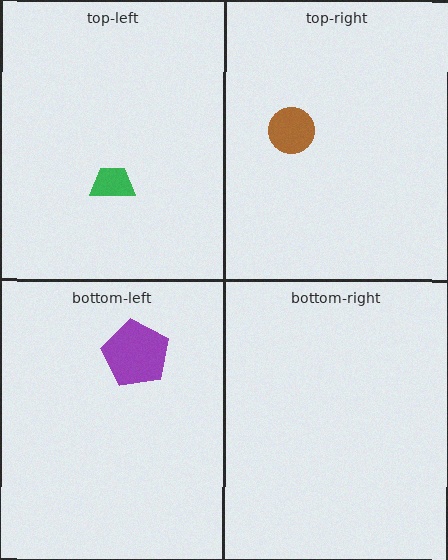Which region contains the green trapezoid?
The top-left region.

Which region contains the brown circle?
The top-right region.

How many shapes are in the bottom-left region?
1.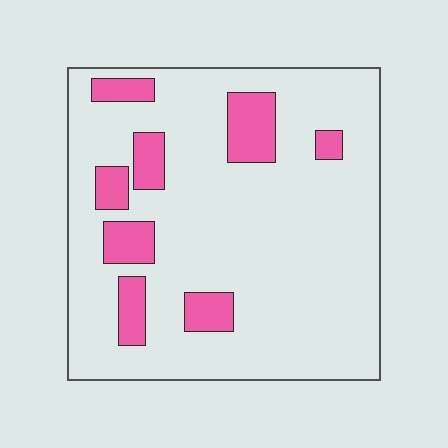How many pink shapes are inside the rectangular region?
8.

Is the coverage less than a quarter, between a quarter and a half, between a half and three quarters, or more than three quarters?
Less than a quarter.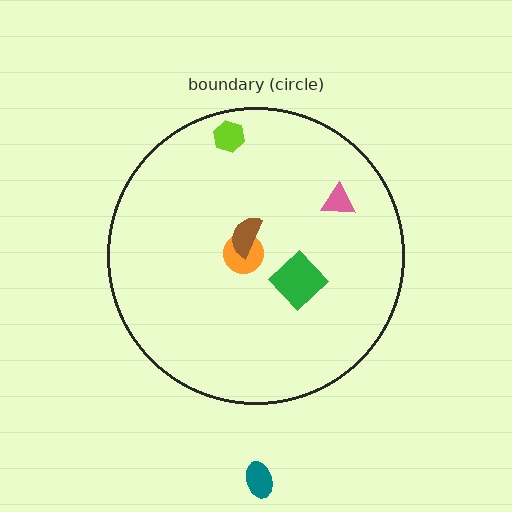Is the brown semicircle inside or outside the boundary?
Inside.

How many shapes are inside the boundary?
5 inside, 1 outside.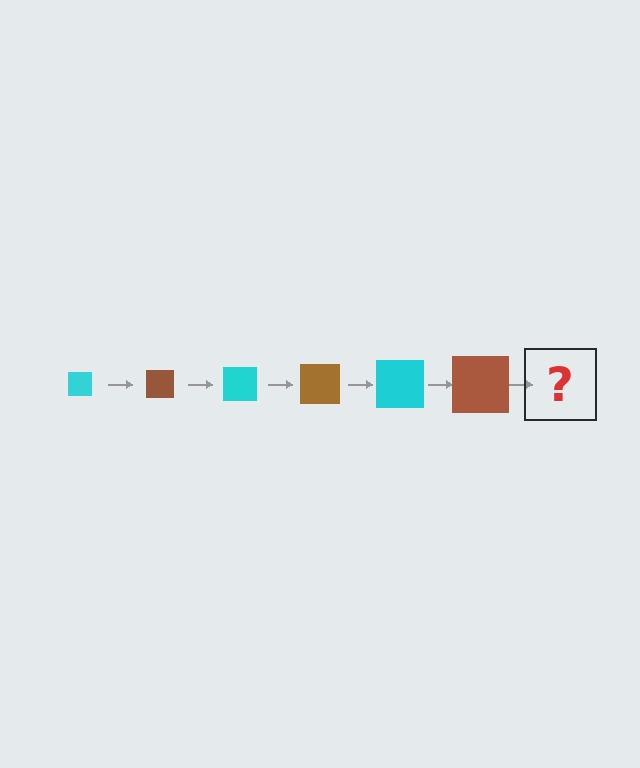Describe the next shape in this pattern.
It should be a cyan square, larger than the previous one.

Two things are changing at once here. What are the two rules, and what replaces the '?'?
The two rules are that the square grows larger each step and the color cycles through cyan and brown. The '?' should be a cyan square, larger than the previous one.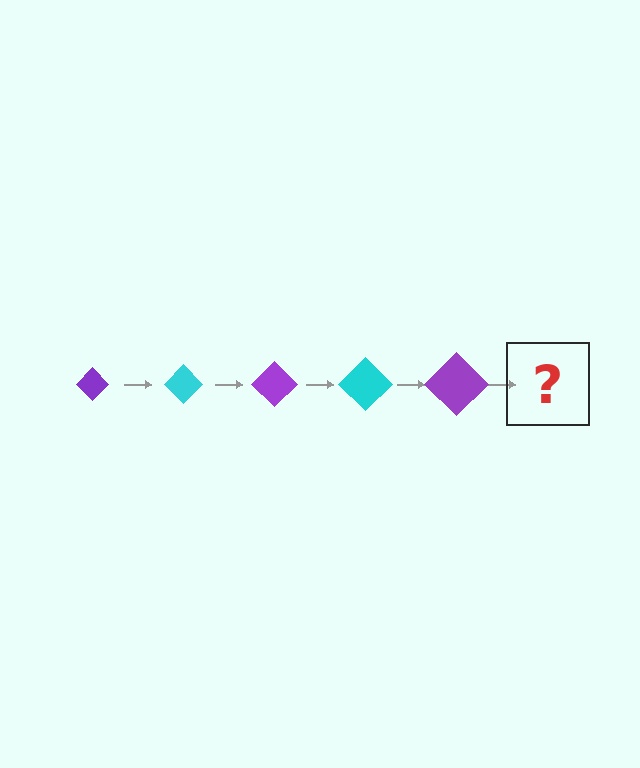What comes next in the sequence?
The next element should be a cyan diamond, larger than the previous one.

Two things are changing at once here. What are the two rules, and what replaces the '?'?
The two rules are that the diamond grows larger each step and the color cycles through purple and cyan. The '?' should be a cyan diamond, larger than the previous one.